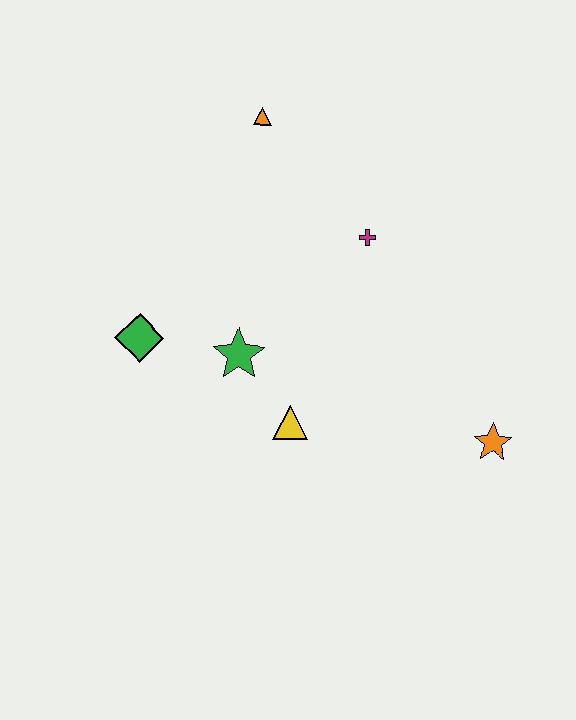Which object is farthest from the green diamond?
The orange star is farthest from the green diamond.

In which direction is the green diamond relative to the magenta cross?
The green diamond is to the left of the magenta cross.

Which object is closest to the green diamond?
The green star is closest to the green diamond.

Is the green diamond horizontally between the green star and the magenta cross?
No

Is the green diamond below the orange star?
No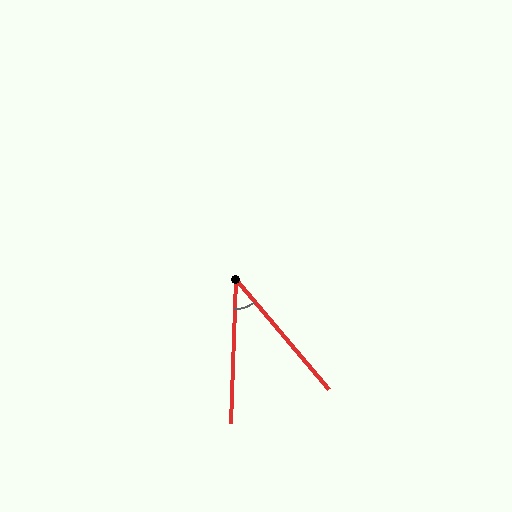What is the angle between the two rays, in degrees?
Approximately 42 degrees.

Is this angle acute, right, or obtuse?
It is acute.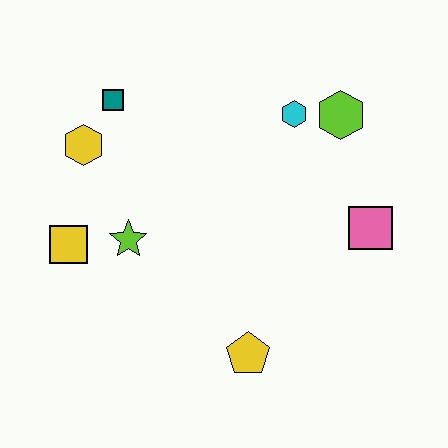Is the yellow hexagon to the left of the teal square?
Yes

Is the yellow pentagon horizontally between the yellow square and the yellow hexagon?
No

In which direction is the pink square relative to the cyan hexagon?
The pink square is below the cyan hexagon.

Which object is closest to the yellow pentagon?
The lime star is closest to the yellow pentagon.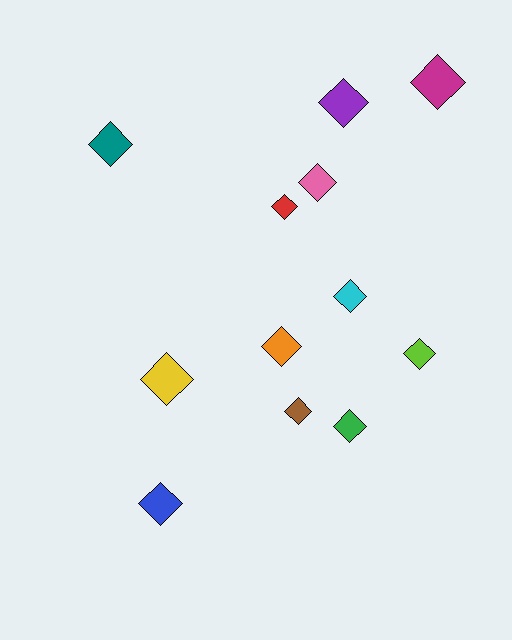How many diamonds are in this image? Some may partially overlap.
There are 12 diamonds.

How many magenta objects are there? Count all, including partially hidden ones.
There is 1 magenta object.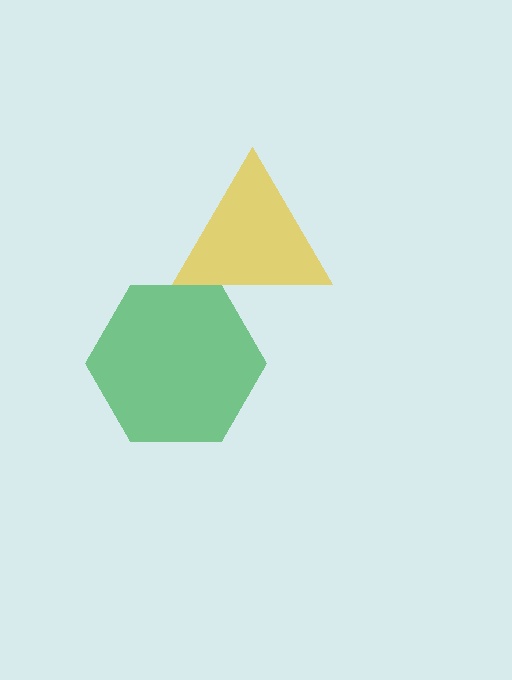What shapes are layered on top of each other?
The layered shapes are: a green hexagon, a yellow triangle.